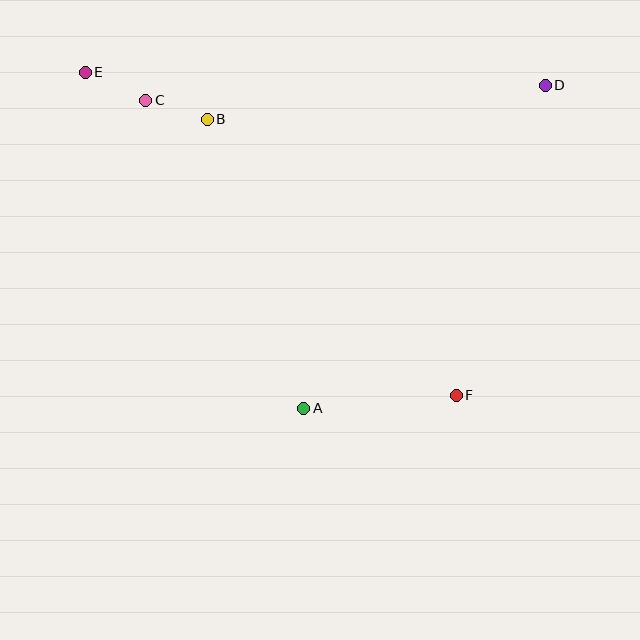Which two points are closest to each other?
Points B and C are closest to each other.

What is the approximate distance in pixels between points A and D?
The distance between A and D is approximately 404 pixels.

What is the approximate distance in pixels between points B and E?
The distance between B and E is approximately 131 pixels.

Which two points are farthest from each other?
Points E and F are farthest from each other.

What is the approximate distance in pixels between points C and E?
The distance between C and E is approximately 67 pixels.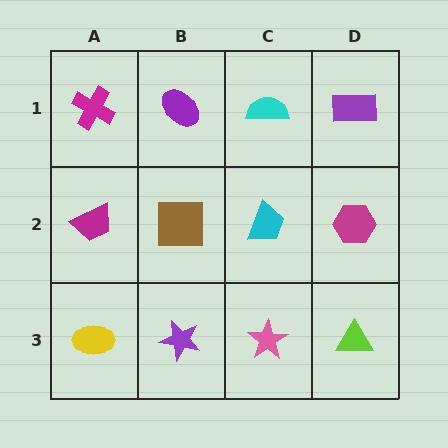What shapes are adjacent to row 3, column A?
A magenta trapezoid (row 2, column A), a purple star (row 3, column B).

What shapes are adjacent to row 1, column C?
A cyan trapezoid (row 2, column C), a purple ellipse (row 1, column B), a purple rectangle (row 1, column D).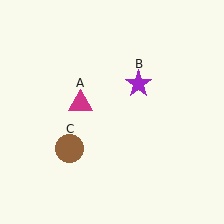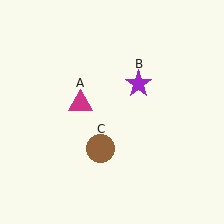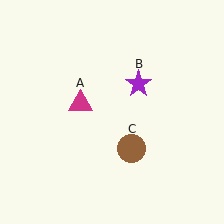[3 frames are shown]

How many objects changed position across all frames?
1 object changed position: brown circle (object C).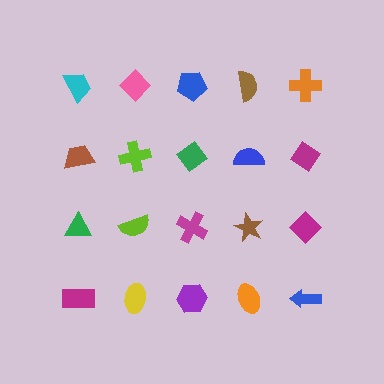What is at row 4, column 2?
A yellow ellipse.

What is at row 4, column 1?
A magenta rectangle.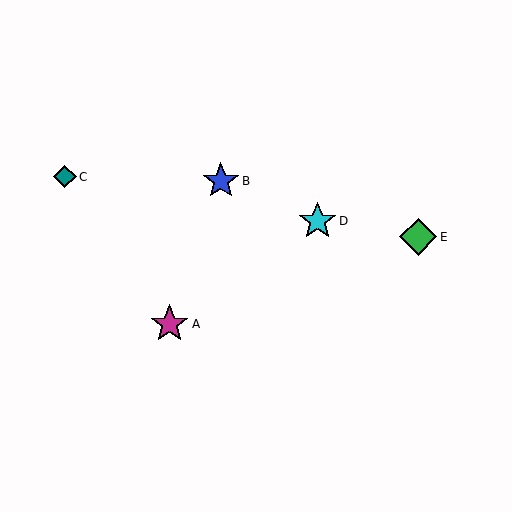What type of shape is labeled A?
Shape A is a magenta star.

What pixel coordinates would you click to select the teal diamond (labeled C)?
Click at (65, 177) to select the teal diamond C.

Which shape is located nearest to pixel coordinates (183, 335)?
The magenta star (labeled A) at (170, 324) is nearest to that location.